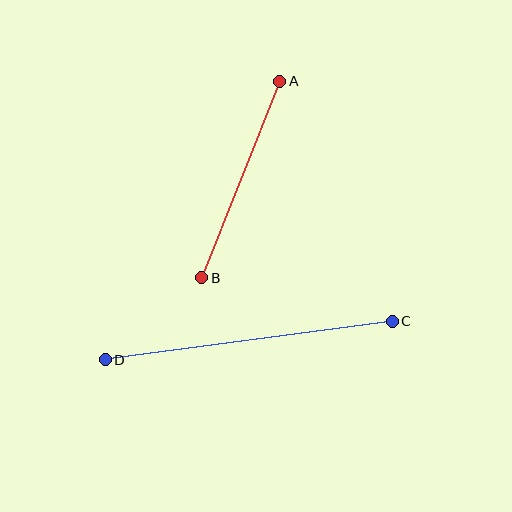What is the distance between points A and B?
The distance is approximately 212 pixels.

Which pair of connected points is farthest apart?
Points C and D are farthest apart.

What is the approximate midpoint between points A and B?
The midpoint is at approximately (241, 180) pixels.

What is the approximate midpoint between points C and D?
The midpoint is at approximately (249, 340) pixels.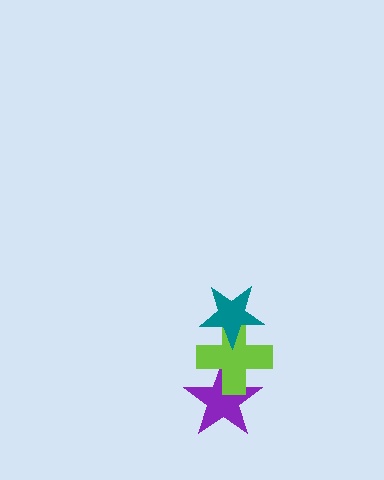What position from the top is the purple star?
The purple star is 3rd from the top.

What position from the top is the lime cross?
The lime cross is 2nd from the top.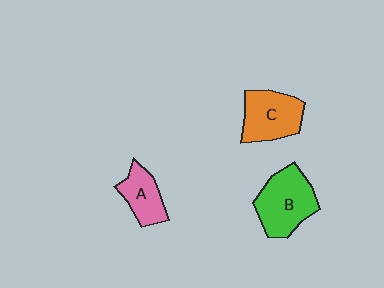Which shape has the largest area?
Shape B (green).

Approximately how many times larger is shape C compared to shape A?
Approximately 1.4 times.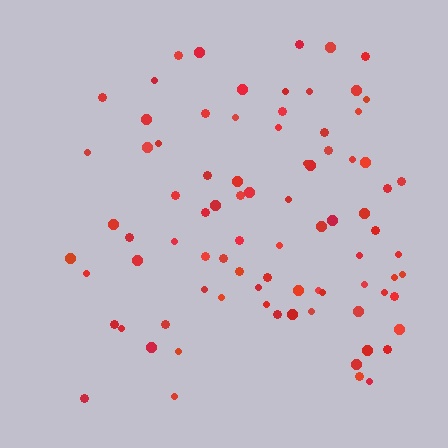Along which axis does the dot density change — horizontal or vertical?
Horizontal.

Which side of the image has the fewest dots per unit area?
The left.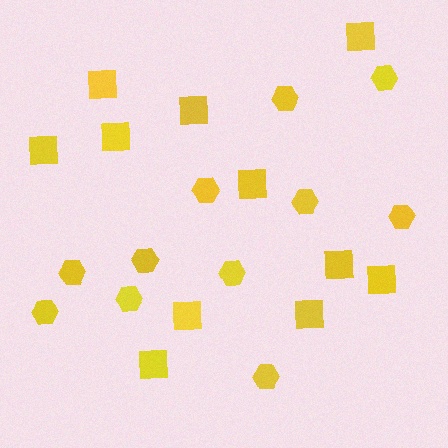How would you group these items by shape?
There are 2 groups: one group of squares (11) and one group of hexagons (11).